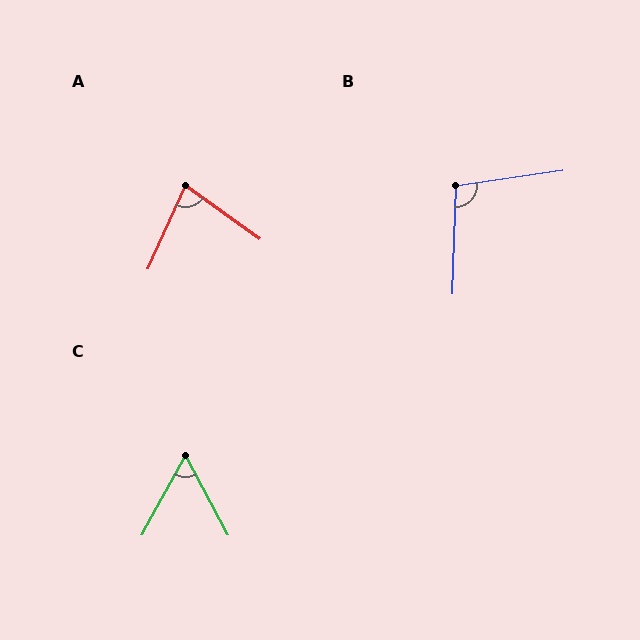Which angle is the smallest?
C, at approximately 57 degrees.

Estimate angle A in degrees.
Approximately 78 degrees.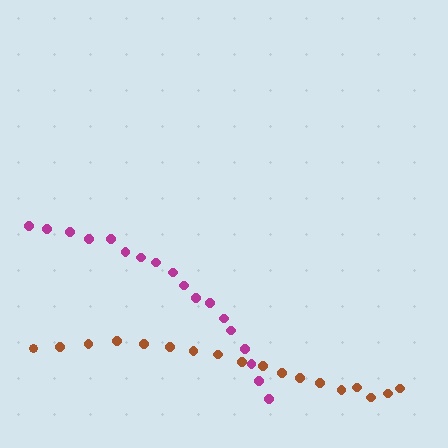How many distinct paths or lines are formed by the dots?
There are 2 distinct paths.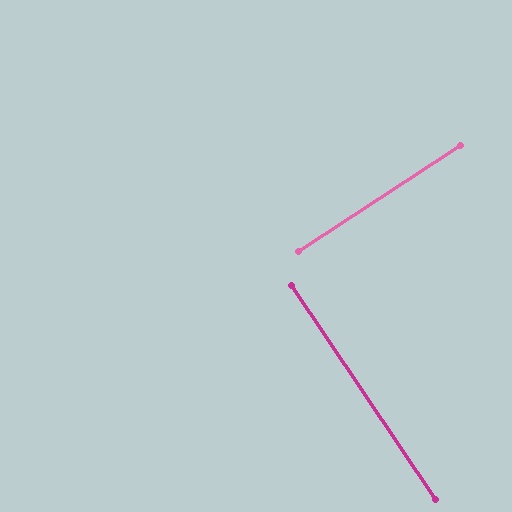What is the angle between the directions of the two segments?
Approximately 89 degrees.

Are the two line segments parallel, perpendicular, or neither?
Perpendicular — they meet at approximately 89°.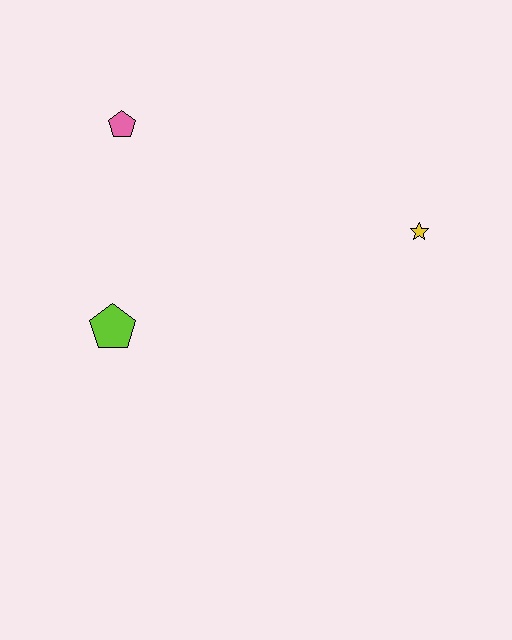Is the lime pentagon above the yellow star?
No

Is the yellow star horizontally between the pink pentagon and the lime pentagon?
No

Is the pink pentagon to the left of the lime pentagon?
No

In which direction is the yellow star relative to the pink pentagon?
The yellow star is to the right of the pink pentagon.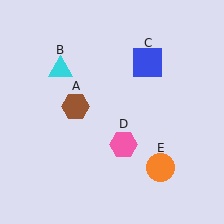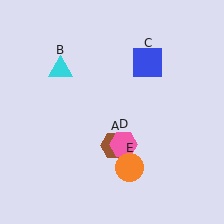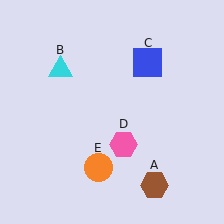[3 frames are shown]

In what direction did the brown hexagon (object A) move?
The brown hexagon (object A) moved down and to the right.